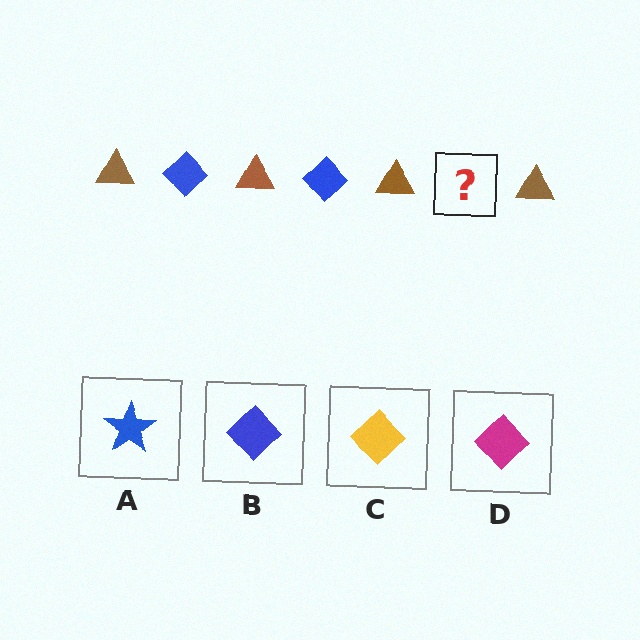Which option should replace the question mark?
Option B.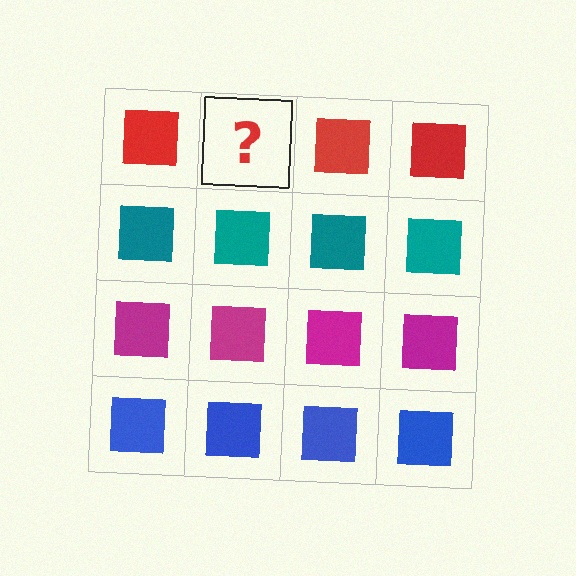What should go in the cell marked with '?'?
The missing cell should contain a red square.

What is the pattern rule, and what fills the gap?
The rule is that each row has a consistent color. The gap should be filled with a red square.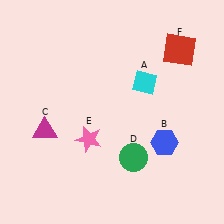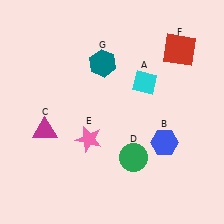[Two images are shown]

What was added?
A teal hexagon (G) was added in Image 2.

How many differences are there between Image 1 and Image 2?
There is 1 difference between the two images.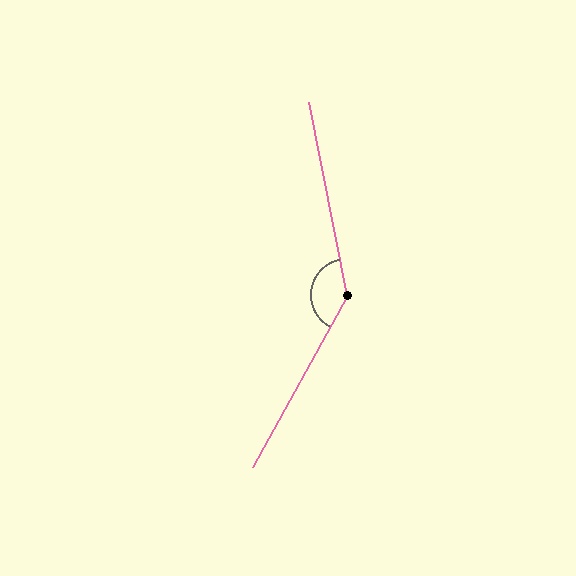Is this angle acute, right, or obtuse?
It is obtuse.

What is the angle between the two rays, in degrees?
Approximately 140 degrees.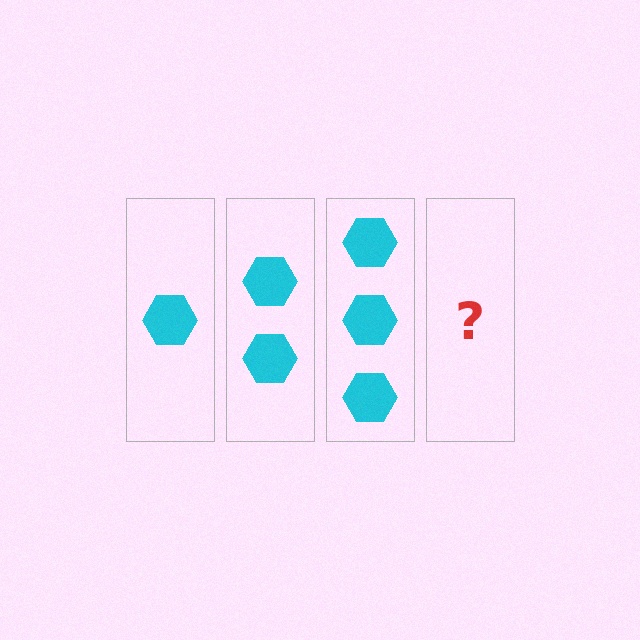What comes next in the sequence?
The next element should be 4 hexagons.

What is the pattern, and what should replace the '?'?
The pattern is that each step adds one more hexagon. The '?' should be 4 hexagons.